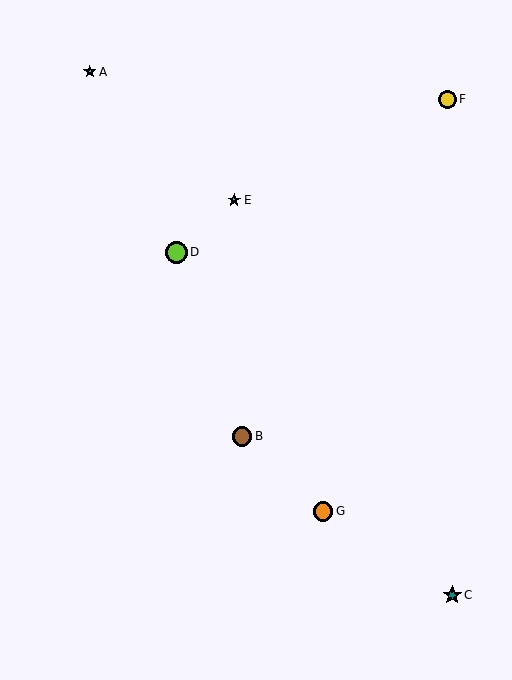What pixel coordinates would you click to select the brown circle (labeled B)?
Click at (242, 436) to select the brown circle B.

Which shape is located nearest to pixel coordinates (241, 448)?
The brown circle (labeled B) at (242, 436) is nearest to that location.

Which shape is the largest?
The lime circle (labeled D) is the largest.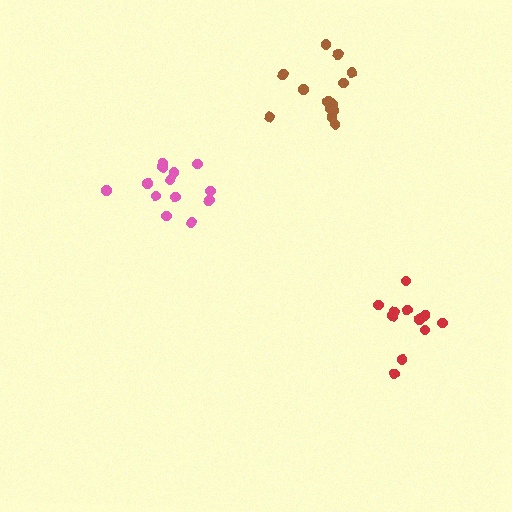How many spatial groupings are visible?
There are 3 spatial groupings.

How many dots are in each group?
Group 1: 11 dots, Group 2: 13 dots, Group 3: 14 dots (38 total).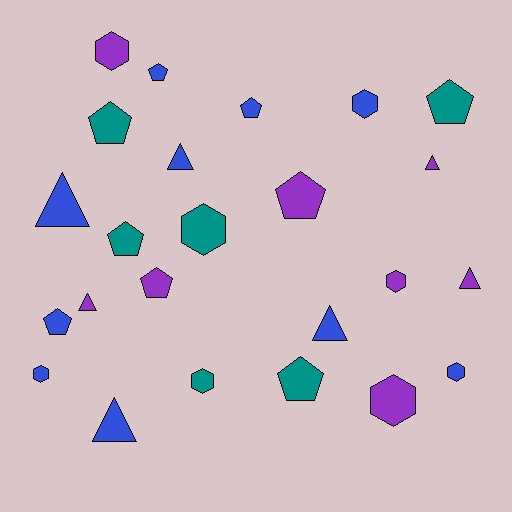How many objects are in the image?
There are 24 objects.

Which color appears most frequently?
Blue, with 10 objects.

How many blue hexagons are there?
There are 3 blue hexagons.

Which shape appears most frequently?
Pentagon, with 9 objects.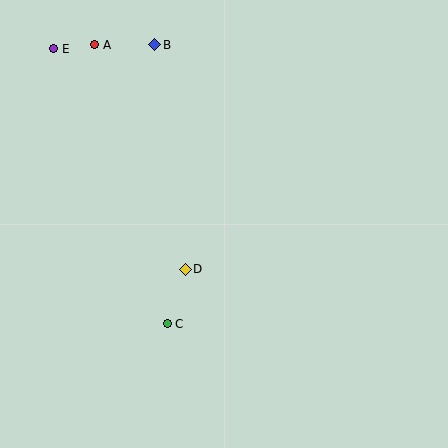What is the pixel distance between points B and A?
The distance between B and A is 60 pixels.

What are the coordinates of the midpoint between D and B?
The midpoint between D and B is at (170, 157).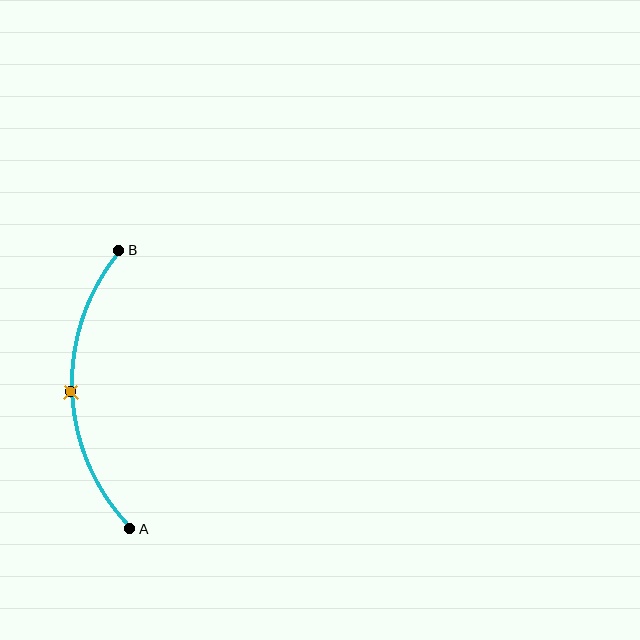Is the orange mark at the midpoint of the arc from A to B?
Yes. The orange mark lies on the arc at equal arc-length from both A and B — it is the arc midpoint.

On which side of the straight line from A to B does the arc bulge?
The arc bulges to the left of the straight line connecting A and B.